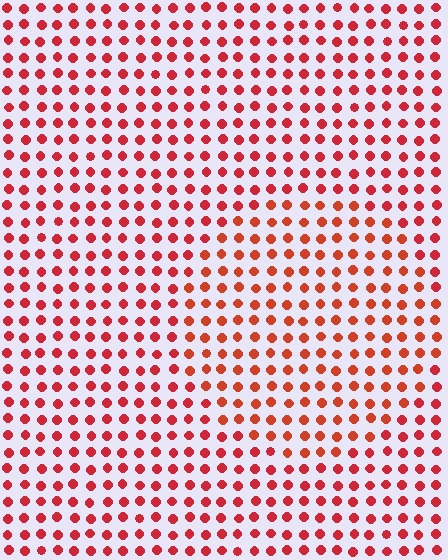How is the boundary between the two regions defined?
The boundary is defined purely by a slight shift in hue (about 16 degrees). Spacing, size, and orientation are identical on both sides.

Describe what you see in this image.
The image is filled with small red elements in a uniform arrangement. A circle-shaped region is visible where the elements are tinted to a slightly different hue, forming a subtle color boundary.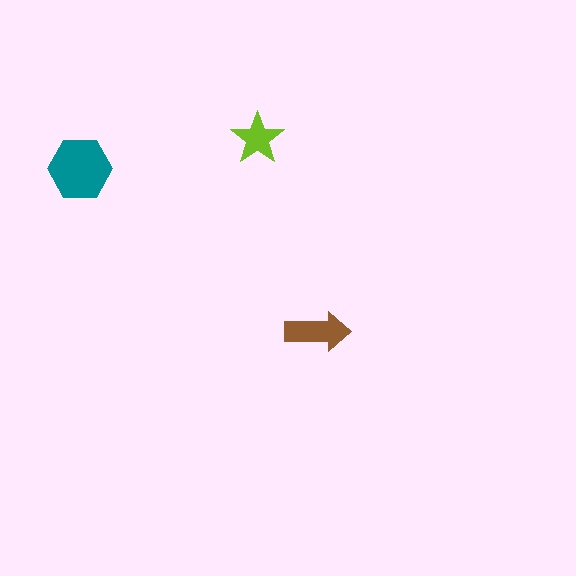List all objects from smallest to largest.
The lime star, the brown arrow, the teal hexagon.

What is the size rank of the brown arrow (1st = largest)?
2nd.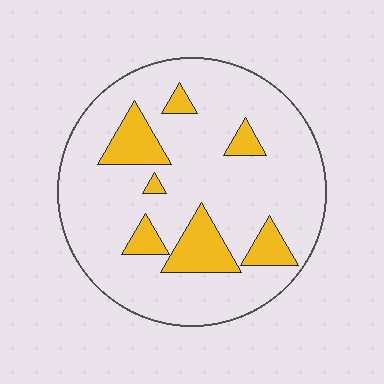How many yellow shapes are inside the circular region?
7.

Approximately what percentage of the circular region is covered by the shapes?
Approximately 15%.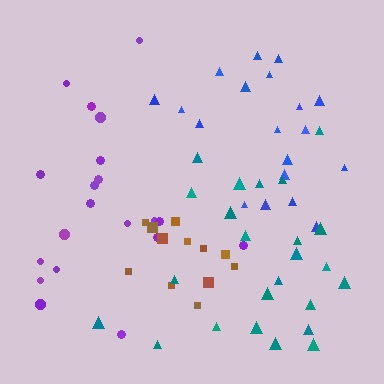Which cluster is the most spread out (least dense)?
Purple.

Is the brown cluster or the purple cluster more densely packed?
Brown.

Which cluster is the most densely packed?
Brown.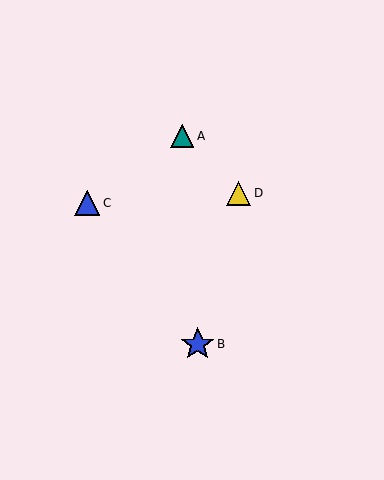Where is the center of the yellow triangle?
The center of the yellow triangle is at (238, 193).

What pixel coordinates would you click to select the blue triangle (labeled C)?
Click at (87, 203) to select the blue triangle C.